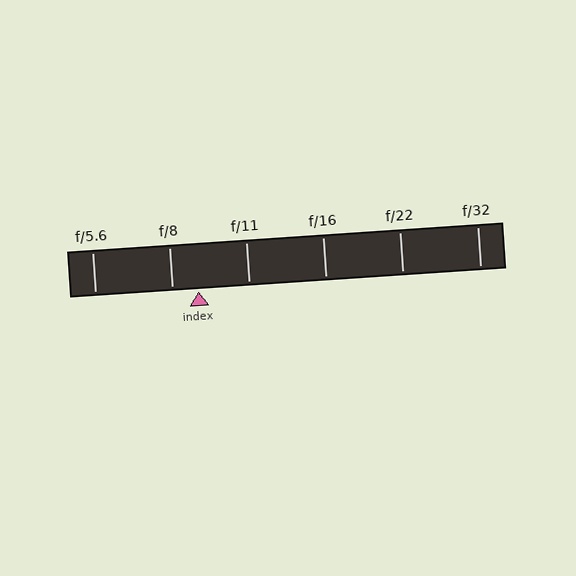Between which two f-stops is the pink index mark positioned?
The index mark is between f/8 and f/11.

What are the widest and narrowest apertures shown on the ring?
The widest aperture shown is f/5.6 and the narrowest is f/32.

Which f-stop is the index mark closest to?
The index mark is closest to f/8.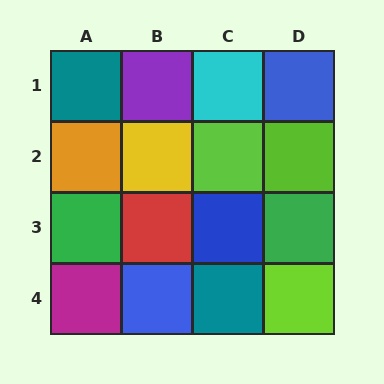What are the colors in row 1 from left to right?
Teal, purple, cyan, blue.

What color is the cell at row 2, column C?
Lime.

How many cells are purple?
1 cell is purple.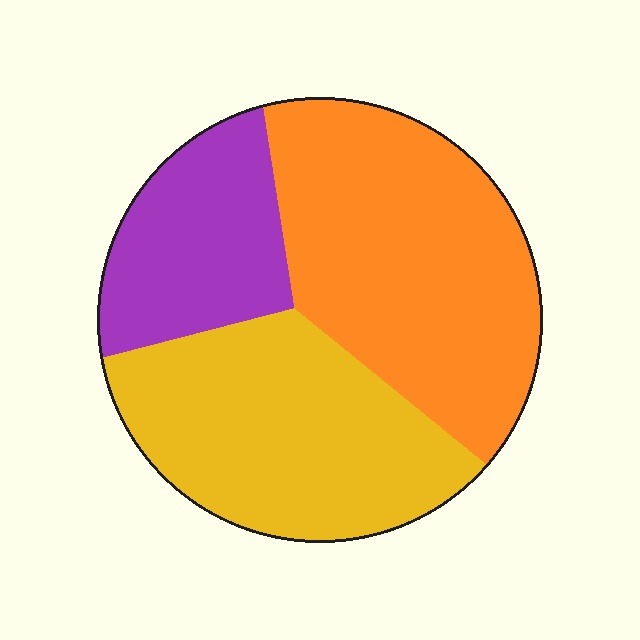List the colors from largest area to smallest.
From largest to smallest: orange, yellow, purple.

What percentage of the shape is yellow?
Yellow covers 36% of the shape.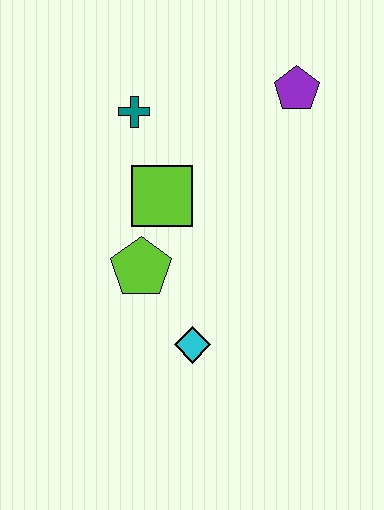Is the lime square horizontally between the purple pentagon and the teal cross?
Yes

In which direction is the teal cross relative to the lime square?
The teal cross is above the lime square.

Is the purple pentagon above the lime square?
Yes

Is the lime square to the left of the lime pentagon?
No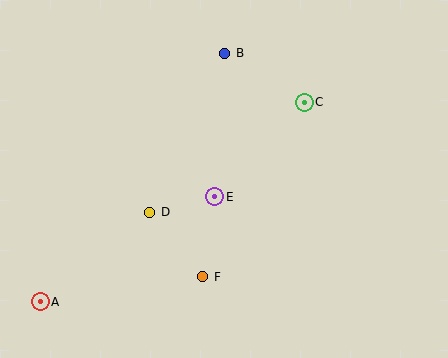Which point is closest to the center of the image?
Point E at (215, 197) is closest to the center.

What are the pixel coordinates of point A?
Point A is at (40, 302).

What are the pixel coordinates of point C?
Point C is at (304, 102).